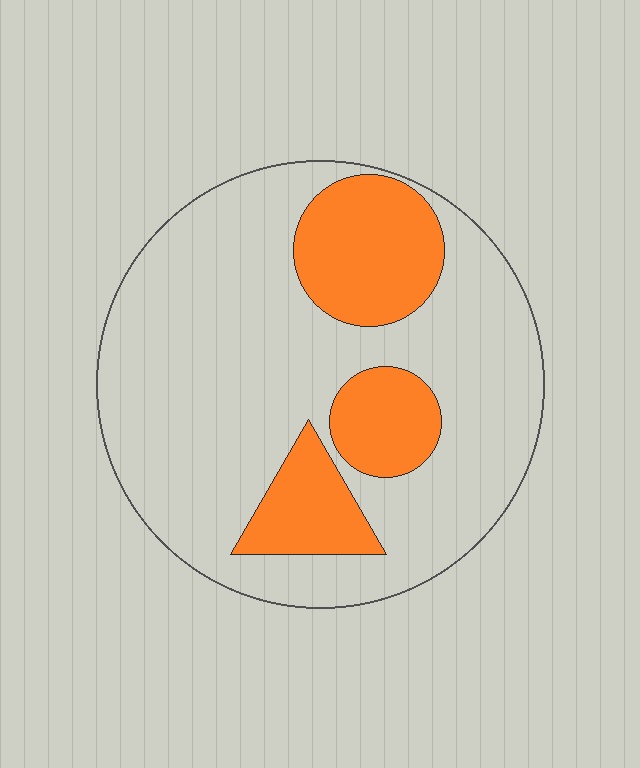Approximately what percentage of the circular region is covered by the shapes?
Approximately 25%.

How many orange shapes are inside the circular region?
3.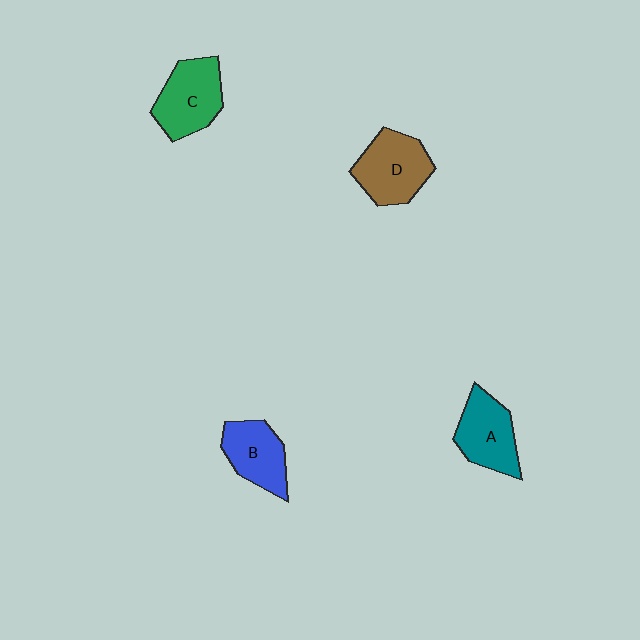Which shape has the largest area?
Shape D (brown).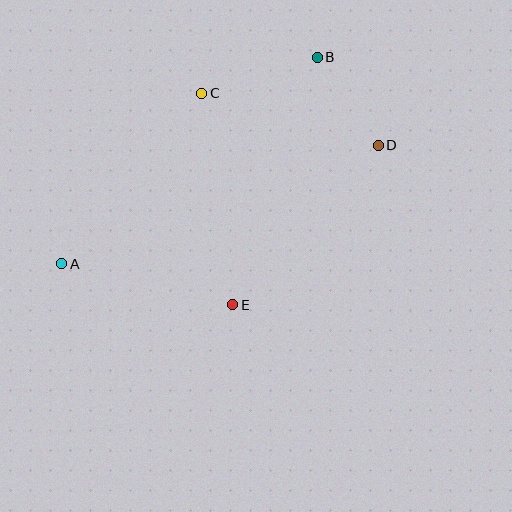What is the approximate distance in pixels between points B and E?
The distance between B and E is approximately 262 pixels.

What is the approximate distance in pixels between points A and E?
The distance between A and E is approximately 176 pixels.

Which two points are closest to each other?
Points B and D are closest to each other.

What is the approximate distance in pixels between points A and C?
The distance between A and C is approximately 221 pixels.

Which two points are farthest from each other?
Points A and D are farthest from each other.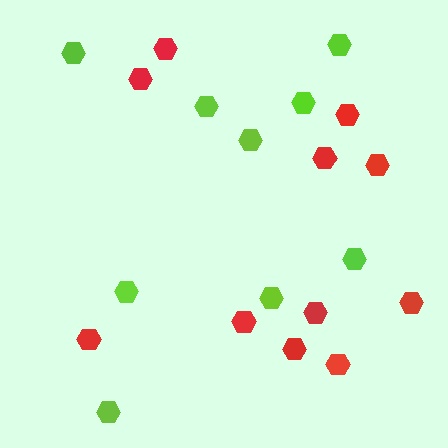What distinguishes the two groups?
There are 2 groups: one group of lime hexagons (9) and one group of red hexagons (11).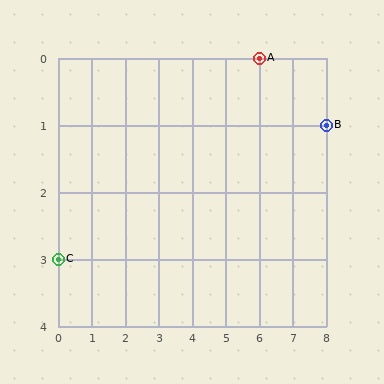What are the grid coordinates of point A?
Point A is at grid coordinates (6, 0).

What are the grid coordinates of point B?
Point B is at grid coordinates (8, 1).